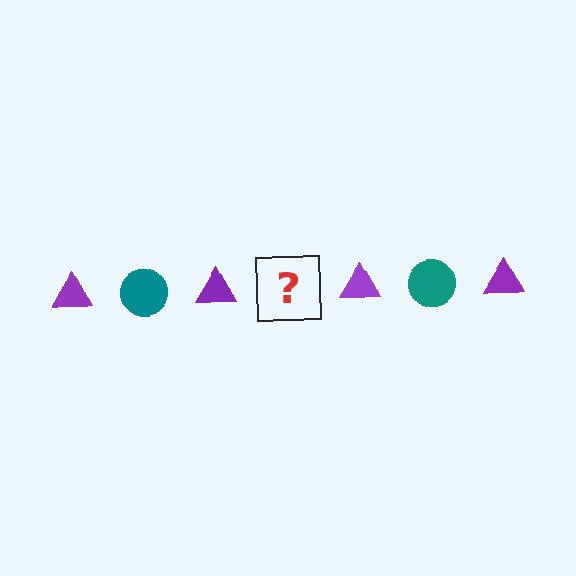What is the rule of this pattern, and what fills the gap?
The rule is that the pattern alternates between purple triangle and teal circle. The gap should be filled with a teal circle.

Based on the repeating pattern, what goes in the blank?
The blank should be a teal circle.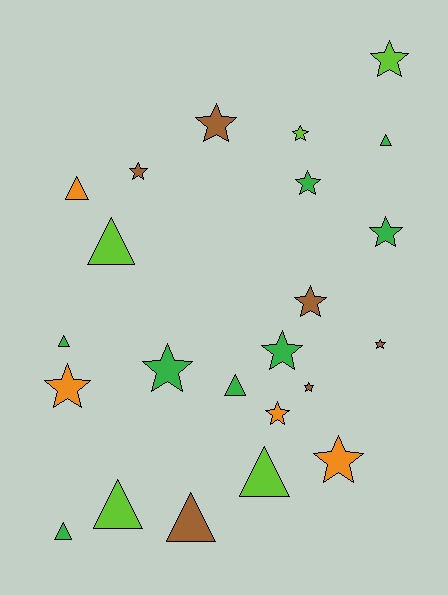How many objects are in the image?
There are 23 objects.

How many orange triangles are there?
There is 1 orange triangle.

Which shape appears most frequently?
Star, with 14 objects.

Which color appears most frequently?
Green, with 8 objects.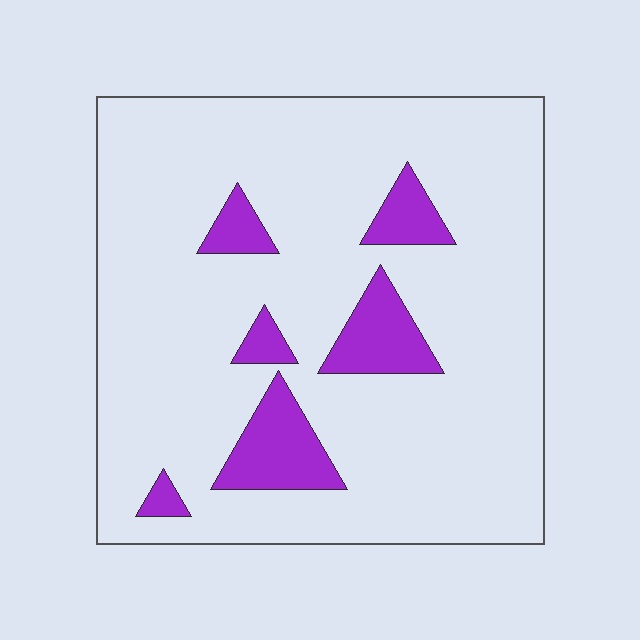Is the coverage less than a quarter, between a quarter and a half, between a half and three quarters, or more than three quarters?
Less than a quarter.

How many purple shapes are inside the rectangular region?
6.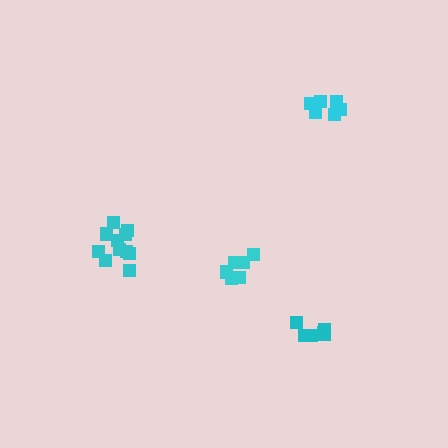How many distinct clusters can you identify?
There are 4 distinct clusters.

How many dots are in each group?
Group 1: 6 dots, Group 2: 6 dots, Group 3: 6 dots, Group 4: 11 dots (29 total).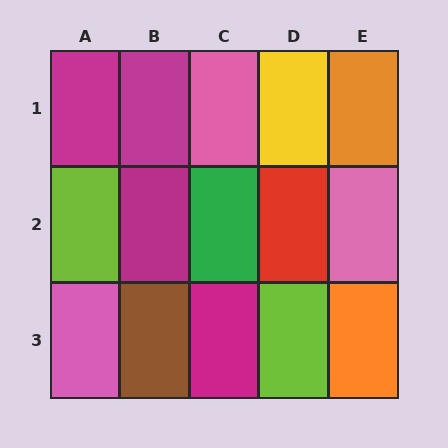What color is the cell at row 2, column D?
Red.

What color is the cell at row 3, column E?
Orange.